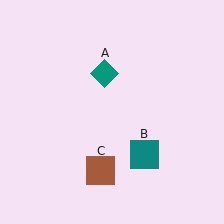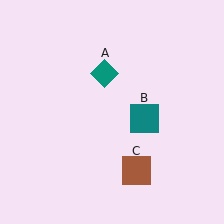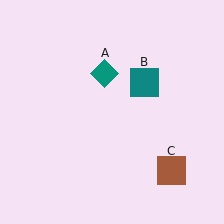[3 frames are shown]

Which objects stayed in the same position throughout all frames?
Teal diamond (object A) remained stationary.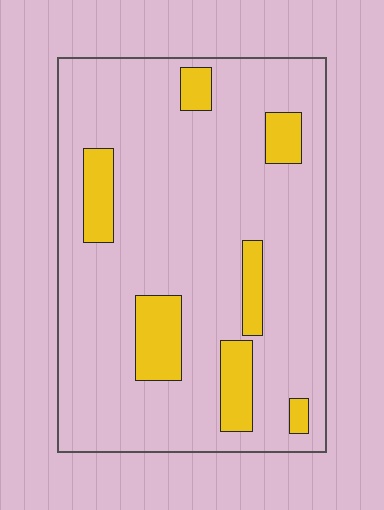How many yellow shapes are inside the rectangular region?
7.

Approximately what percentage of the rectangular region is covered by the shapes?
Approximately 15%.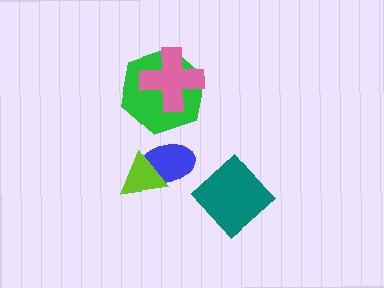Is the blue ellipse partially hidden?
Yes, it is partially covered by another shape.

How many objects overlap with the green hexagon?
1 object overlaps with the green hexagon.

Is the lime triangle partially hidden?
No, no other shape covers it.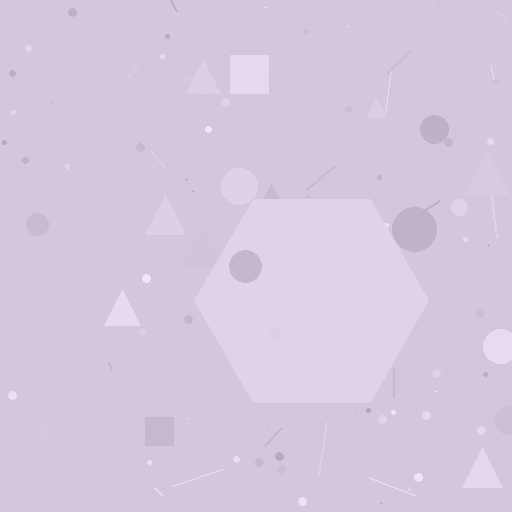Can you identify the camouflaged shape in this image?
The camouflaged shape is a hexagon.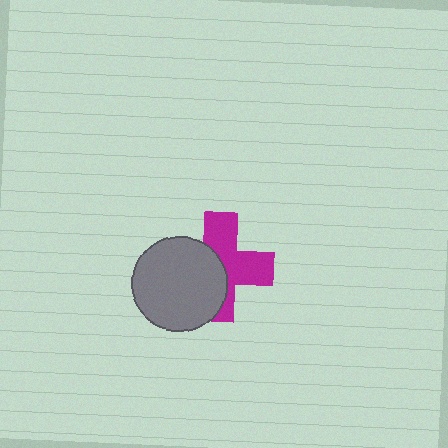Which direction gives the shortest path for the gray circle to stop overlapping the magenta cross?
Moving left gives the shortest separation.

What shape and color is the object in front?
The object in front is a gray circle.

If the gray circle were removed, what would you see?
You would see the complete magenta cross.